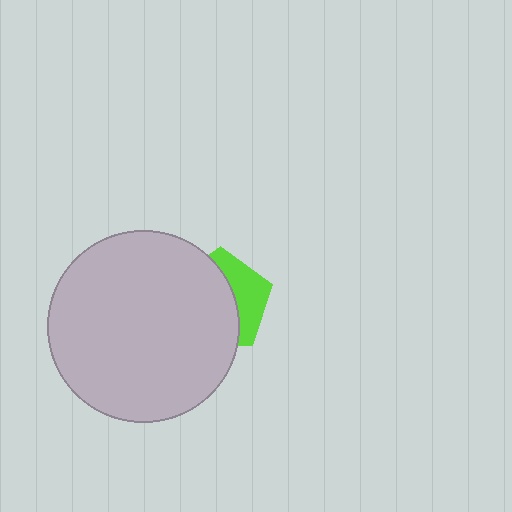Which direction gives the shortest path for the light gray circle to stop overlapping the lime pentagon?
Moving left gives the shortest separation.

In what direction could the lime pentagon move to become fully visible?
The lime pentagon could move right. That would shift it out from behind the light gray circle entirely.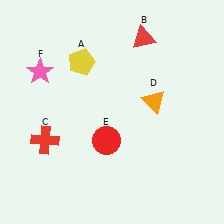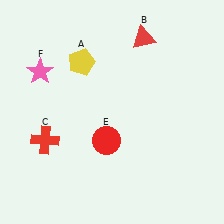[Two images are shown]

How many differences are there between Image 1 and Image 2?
There is 1 difference between the two images.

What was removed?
The orange triangle (D) was removed in Image 2.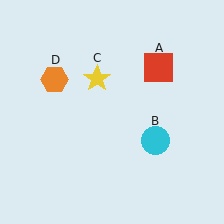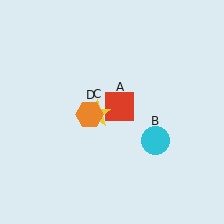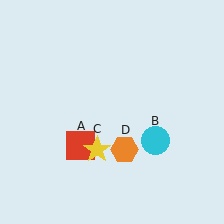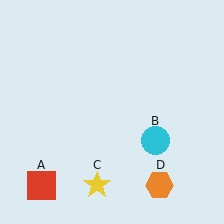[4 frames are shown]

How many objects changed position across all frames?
3 objects changed position: red square (object A), yellow star (object C), orange hexagon (object D).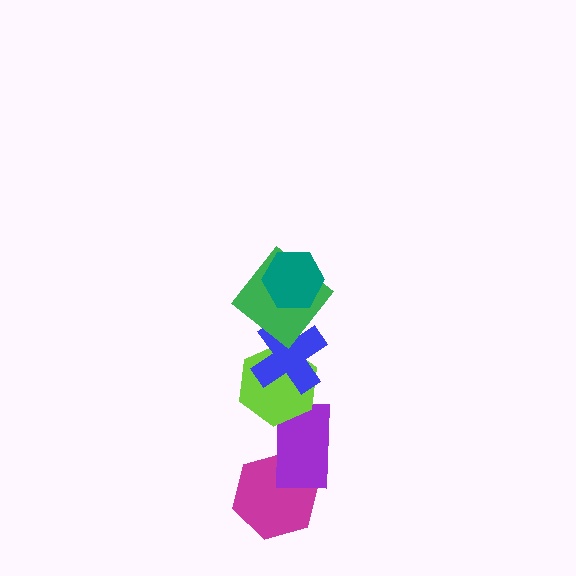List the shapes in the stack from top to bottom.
From top to bottom: the teal hexagon, the green diamond, the blue cross, the lime hexagon, the purple rectangle, the magenta hexagon.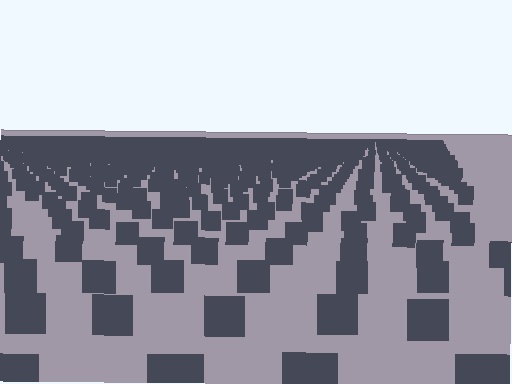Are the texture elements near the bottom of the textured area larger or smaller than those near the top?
Larger. Near the bottom, elements are closer to the viewer and appear at a bigger on-screen size.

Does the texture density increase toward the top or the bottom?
Density increases toward the top.